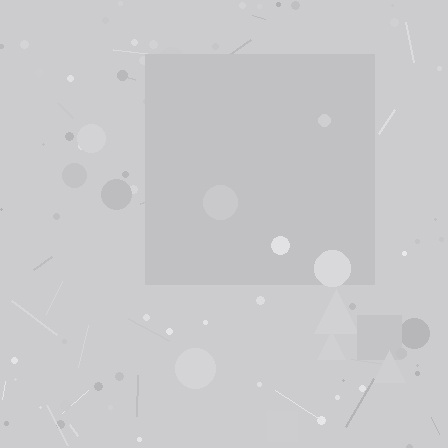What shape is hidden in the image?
A square is hidden in the image.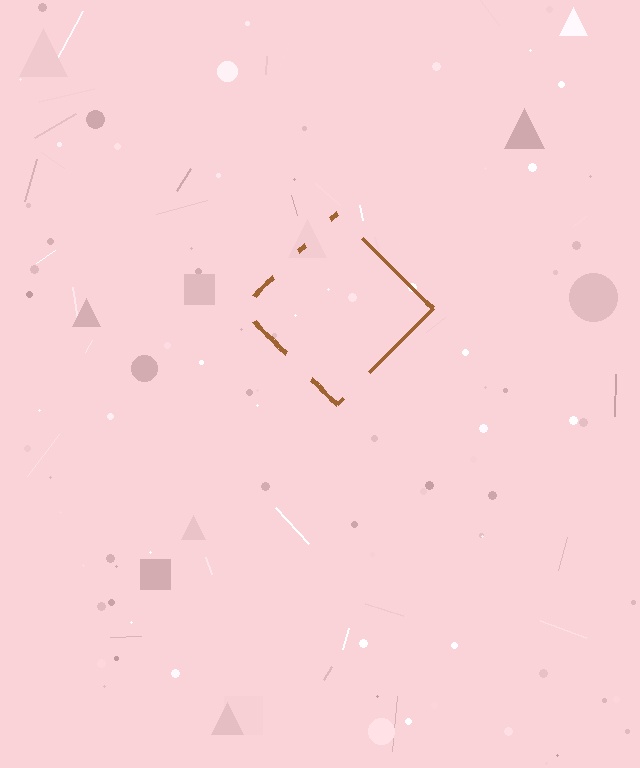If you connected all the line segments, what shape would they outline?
They would outline a diamond.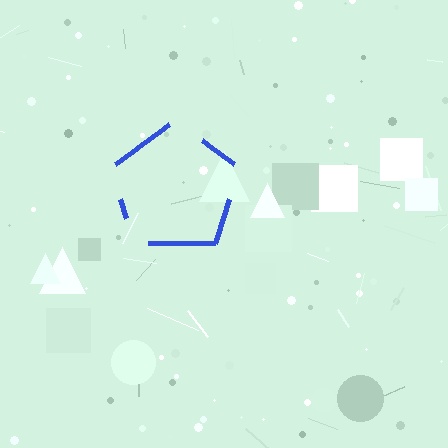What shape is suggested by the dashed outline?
The dashed outline suggests a pentagon.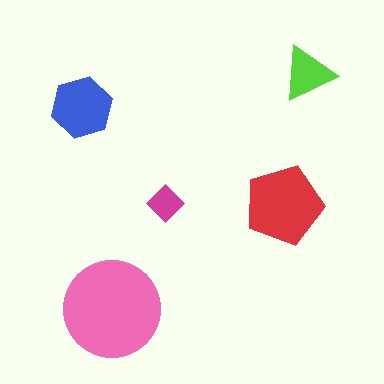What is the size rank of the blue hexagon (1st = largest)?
3rd.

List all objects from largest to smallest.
The pink circle, the red pentagon, the blue hexagon, the lime triangle, the magenta diamond.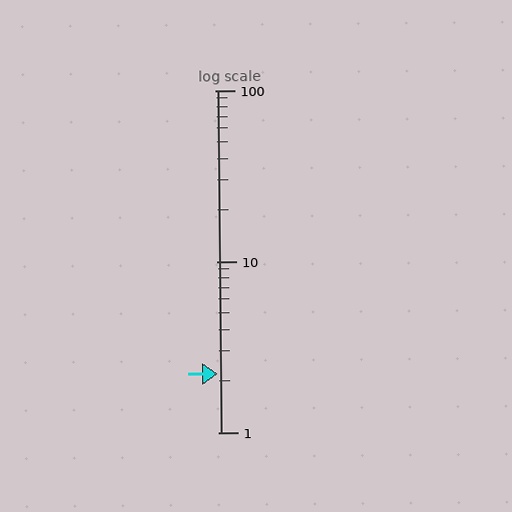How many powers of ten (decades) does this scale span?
The scale spans 2 decades, from 1 to 100.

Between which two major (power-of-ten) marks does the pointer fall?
The pointer is between 1 and 10.